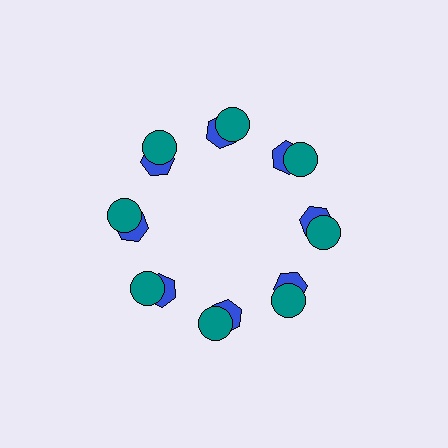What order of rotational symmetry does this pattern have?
This pattern has 8-fold rotational symmetry.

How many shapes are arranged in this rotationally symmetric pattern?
There are 16 shapes, arranged in 8 groups of 2.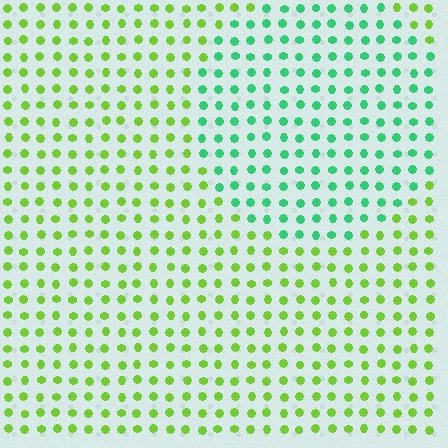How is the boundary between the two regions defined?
The boundary is defined purely by a slight shift in hue (about 52 degrees). Spacing, size, and orientation are identical on both sides.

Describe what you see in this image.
The image is filled with small lime elements in a uniform arrangement. A circle-shaped region is visible where the elements are tinted to a slightly different hue, forming a subtle color boundary.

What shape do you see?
I see a circle.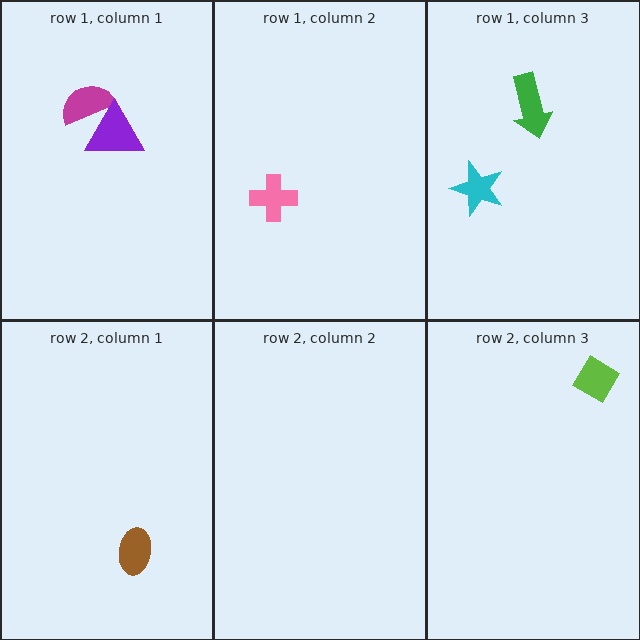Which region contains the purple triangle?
The row 1, column 1 region.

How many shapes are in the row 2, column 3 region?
1.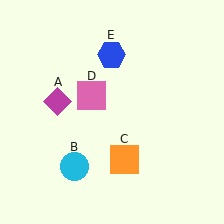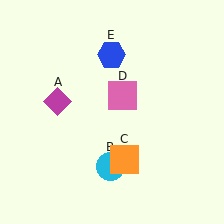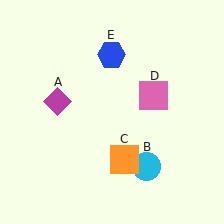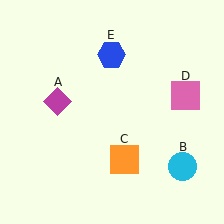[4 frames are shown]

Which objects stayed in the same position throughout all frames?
Magenta diamond (object A) and orange square (object C) and blue hexagon (object E) remained stationary.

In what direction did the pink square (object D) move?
The pink square (object D) moved right.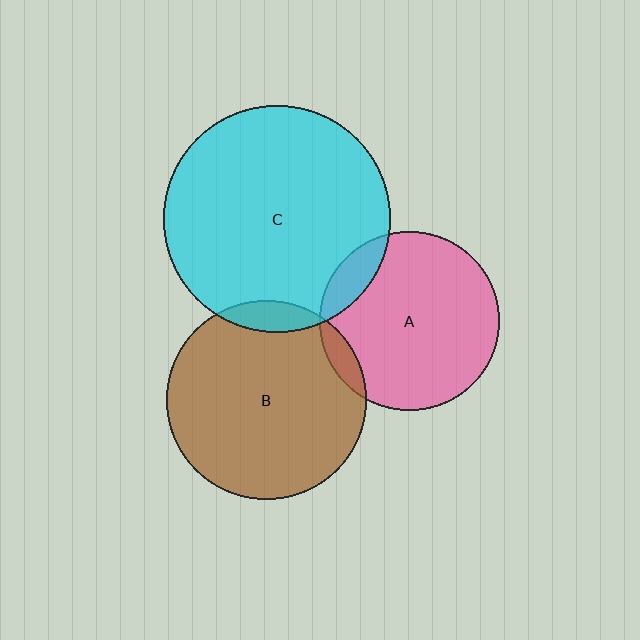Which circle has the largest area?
Circle C (cyan).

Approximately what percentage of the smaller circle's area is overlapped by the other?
Approximately 10%.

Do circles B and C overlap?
Yes.